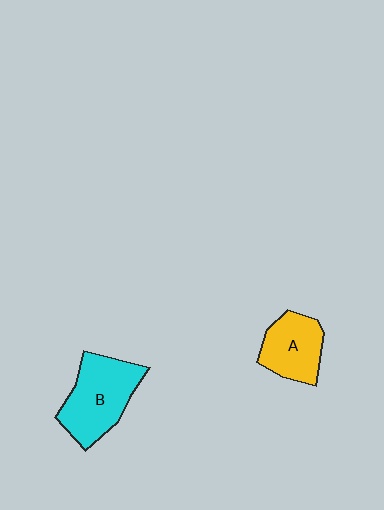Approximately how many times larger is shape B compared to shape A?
Approximately 1.4 times.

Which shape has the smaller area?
Shape A (yellow).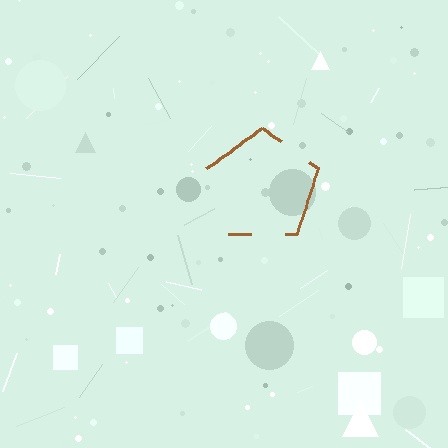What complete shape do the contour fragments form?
The contour fragments form a pentagon.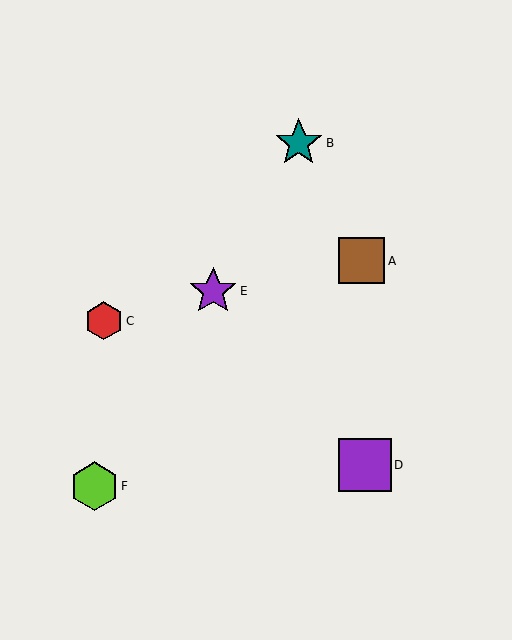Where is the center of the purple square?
The center of the purple square is at (365, 465).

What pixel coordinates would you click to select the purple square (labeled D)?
Click at (365, 465) to select the purple square D.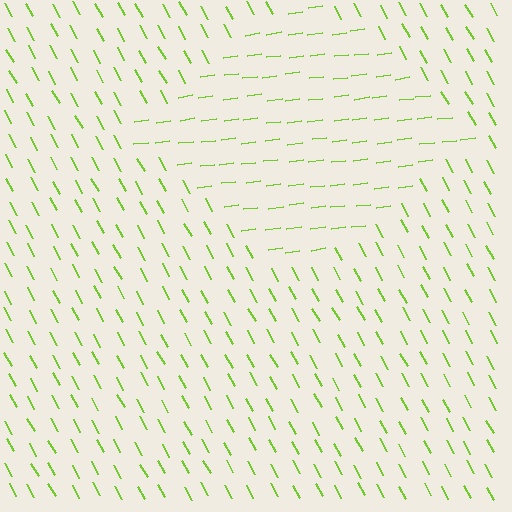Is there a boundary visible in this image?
Yes, there is a texture boundary formed by a change in line orientation.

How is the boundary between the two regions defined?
The boundary is defined purely by a change in line orientation (approximately 69 degrees difference). All lines are the same color and thickness.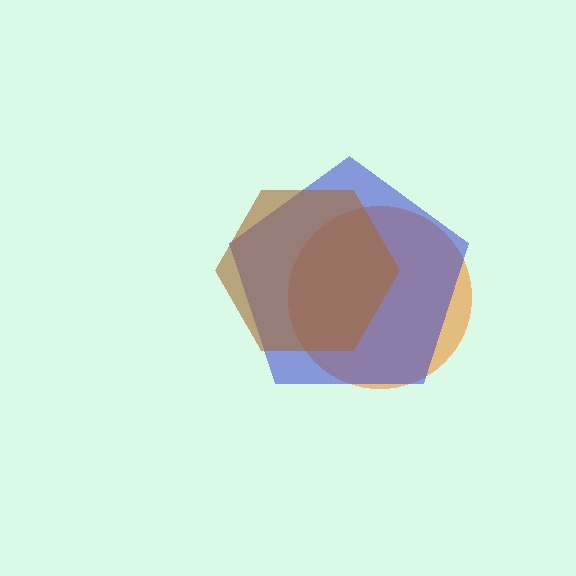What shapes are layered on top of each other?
The layered shapes are: an orange circle, a blue pentagon, a brown hexagon.